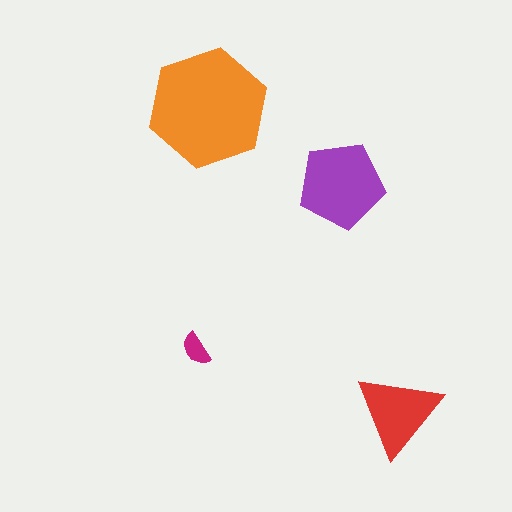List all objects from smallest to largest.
The magenta semicircle, the red triangle, the purple pentagon, the orange hexagon.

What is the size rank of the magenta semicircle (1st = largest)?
4th.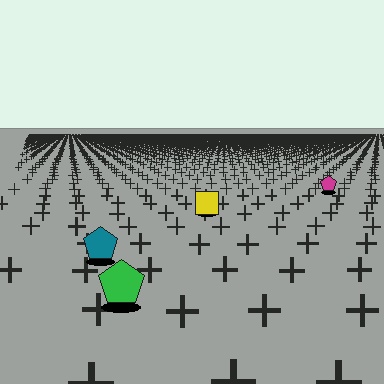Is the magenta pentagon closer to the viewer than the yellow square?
No. The yellow square is closer — you can tell from the texture gradient: the ground texture is coarser near it.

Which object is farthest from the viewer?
The magenta pentagon is farthest from the viewer. It appears smaller and the ground texture around it is denser.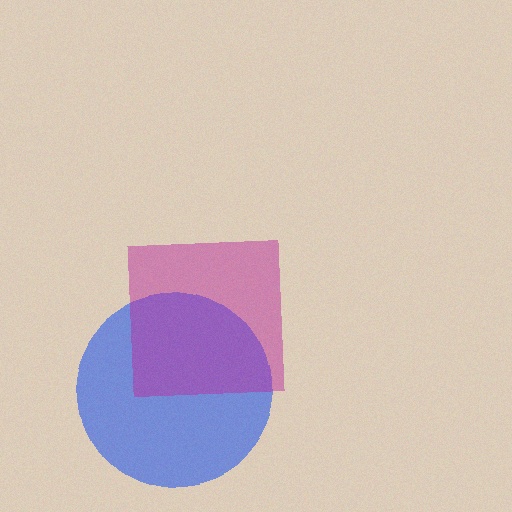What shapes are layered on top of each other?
The layered shapes are: a blue circle, a magenta square.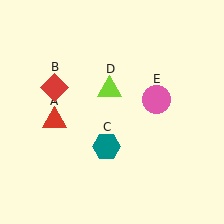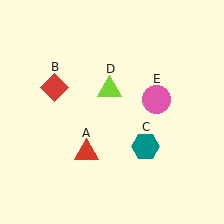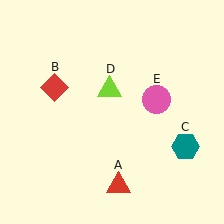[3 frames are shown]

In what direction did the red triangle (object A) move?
The red triangle (object A) moved down and to the right.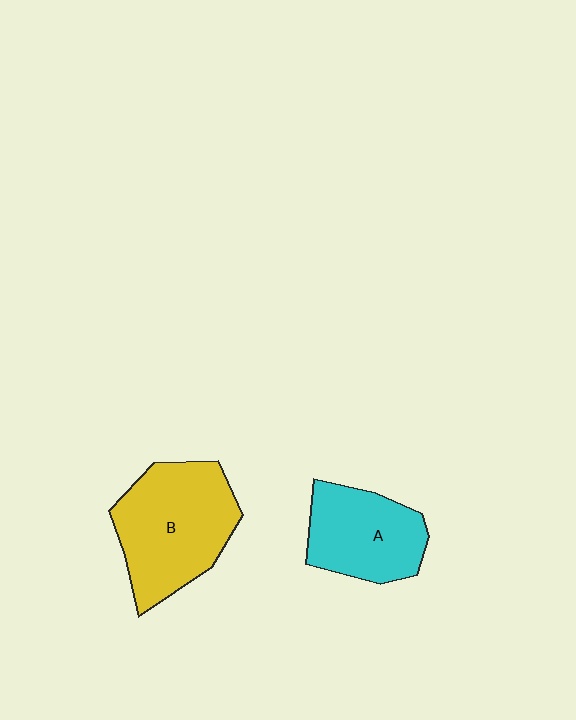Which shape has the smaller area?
Shape A (cyan).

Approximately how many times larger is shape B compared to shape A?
Approximately 1.4 times.